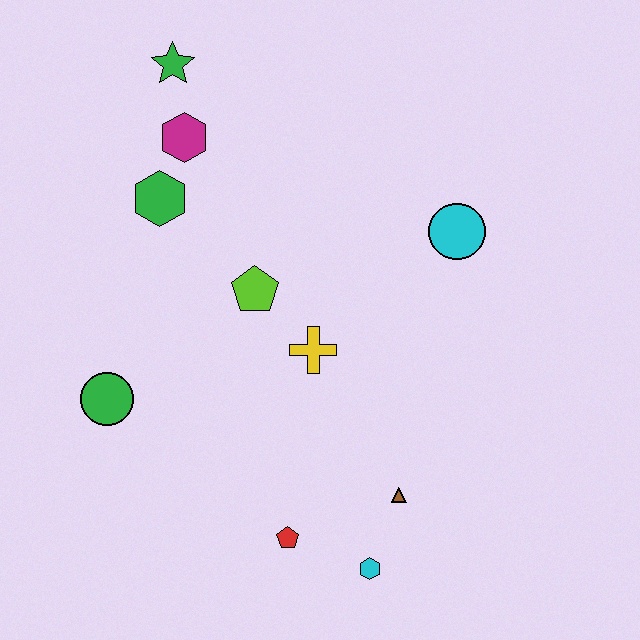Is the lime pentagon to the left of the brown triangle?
Yes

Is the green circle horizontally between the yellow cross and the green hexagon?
No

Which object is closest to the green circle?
The lime pentagon is closest to the green circle.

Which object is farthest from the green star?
The cyan hexagon is farthest from the green star.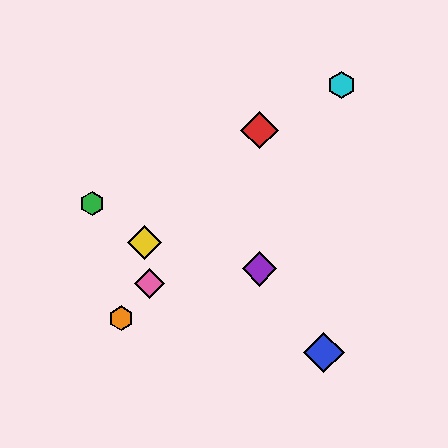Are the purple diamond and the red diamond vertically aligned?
Yes, both are at x≈259.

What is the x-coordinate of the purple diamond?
The purple diamond is at x≈259.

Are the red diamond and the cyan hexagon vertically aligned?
No, the red diamond is at x≈259 and the cyan hexagon is at x≈341.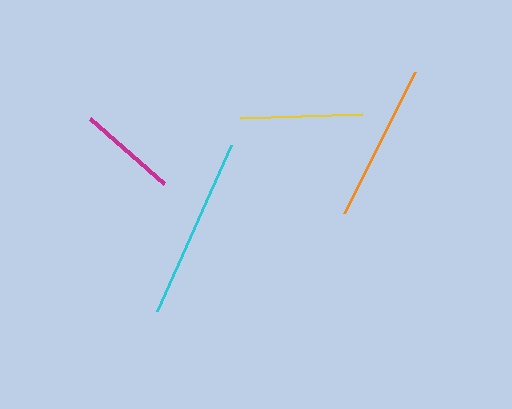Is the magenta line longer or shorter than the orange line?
The orange line is longer than the magenta line.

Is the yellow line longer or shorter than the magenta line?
The yellow line is longer than the magenta line.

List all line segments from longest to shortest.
From longest to shortest: cyan, orange, yellow, magenta.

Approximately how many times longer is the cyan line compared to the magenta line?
The cyan line is approximately 1.8 times the length of the magenta line.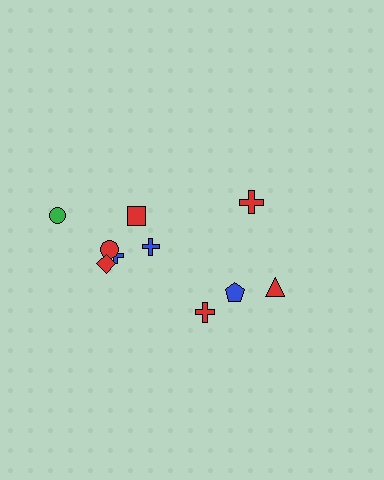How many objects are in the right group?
There are 4 objects.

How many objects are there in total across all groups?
There are 10 objects.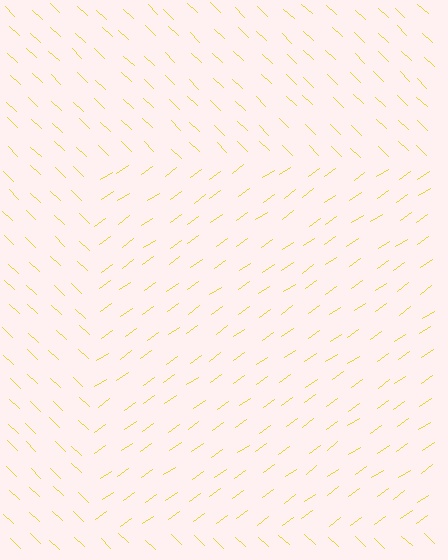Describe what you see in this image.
The image is filled with small yellow line segments. A rectangle region in the image has lines oriented differently from the surrounding lines, creating a visible texture boundary.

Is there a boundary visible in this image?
Yes, there is a texture boundary formed by a change in line orientation.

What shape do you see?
I see a rectangle.